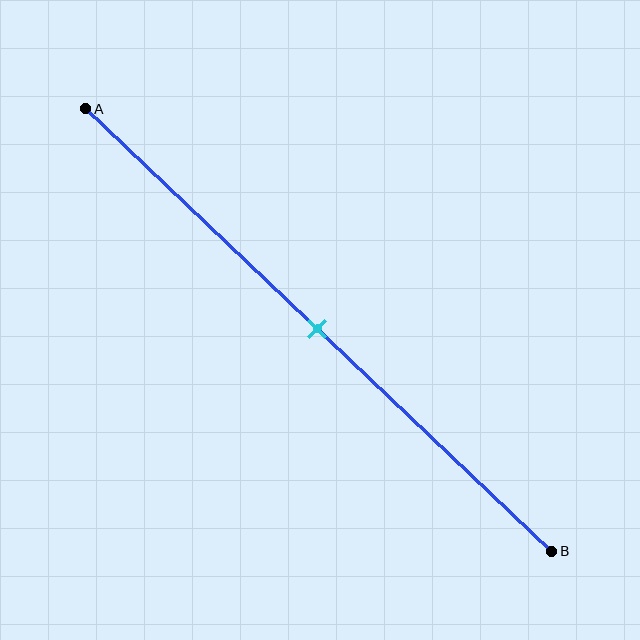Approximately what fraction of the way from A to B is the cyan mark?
The cyan mark is approximately 50% of the way from A to B.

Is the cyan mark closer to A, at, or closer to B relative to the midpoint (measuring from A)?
The cyan mark is approximately at the midpoint of segment AB.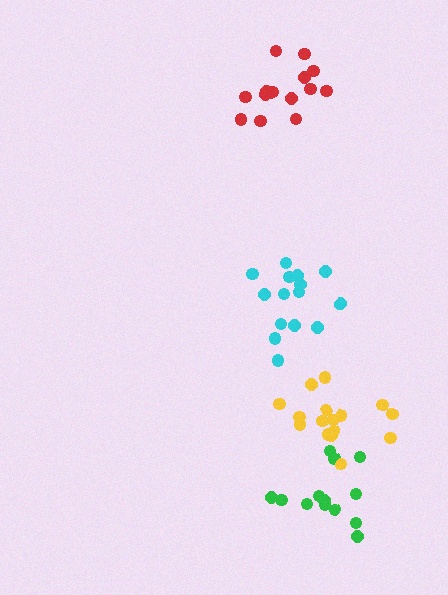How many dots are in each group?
Group 1: 15 dots, Group 2: 13 dots, Group 3: 15 dots, Group 4: 16 dots (59 total).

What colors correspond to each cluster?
The clusters are colored: cyan, green, red, yellow.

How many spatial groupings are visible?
There are 4 spatial groupings.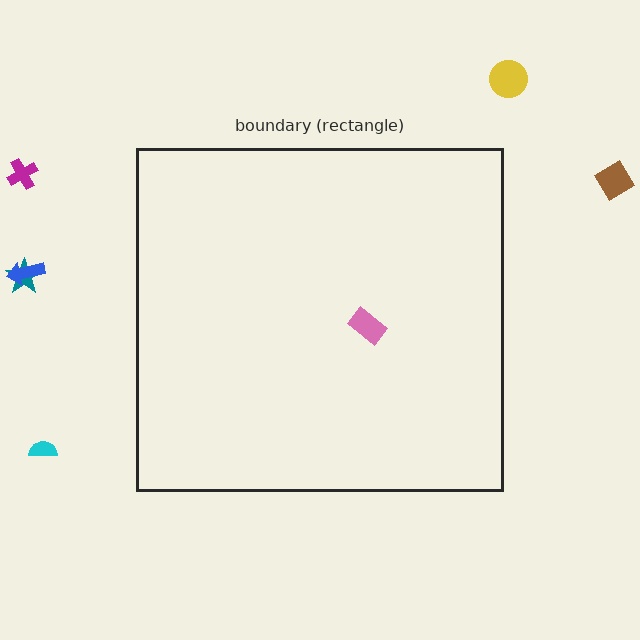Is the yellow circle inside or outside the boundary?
Outside.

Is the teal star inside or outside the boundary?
Outside.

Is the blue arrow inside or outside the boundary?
Outside.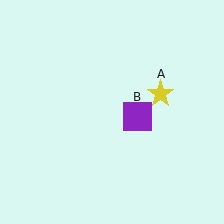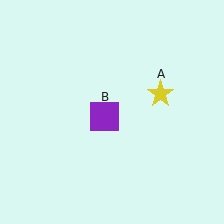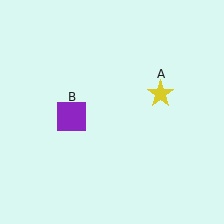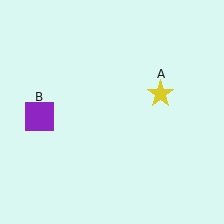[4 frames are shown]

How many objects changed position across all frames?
1 object changed position: purple square (object B).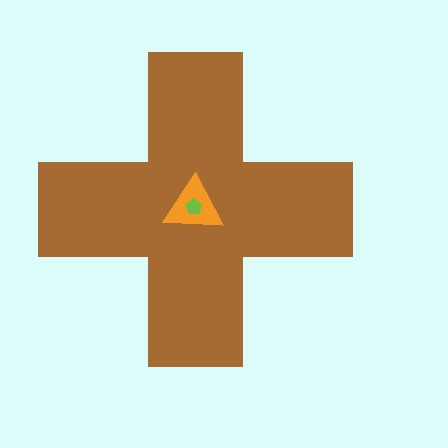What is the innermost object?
The lime pentagon.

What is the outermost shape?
The brown cross.